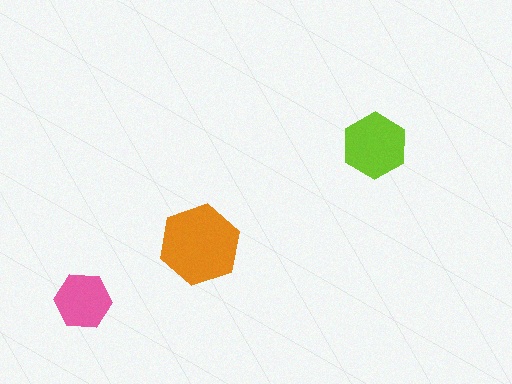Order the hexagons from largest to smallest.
the orange one, the lime one, the pink one.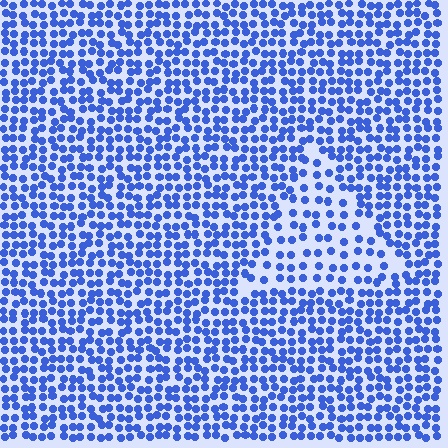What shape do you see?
I see a triangle.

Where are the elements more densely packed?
The elements are more densely packed outside the triangle boundary.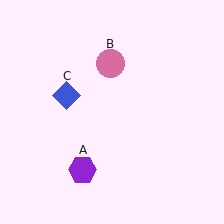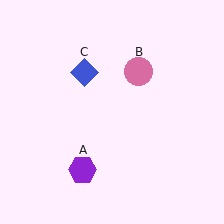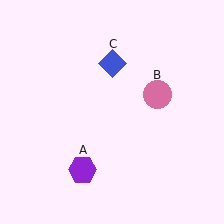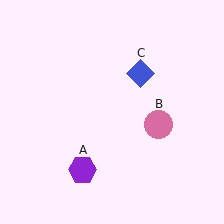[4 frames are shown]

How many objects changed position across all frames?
2 objects changed position: pink circle (object B), blue diamond (object C).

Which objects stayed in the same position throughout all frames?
Purple hexagon (object A) remained stationary.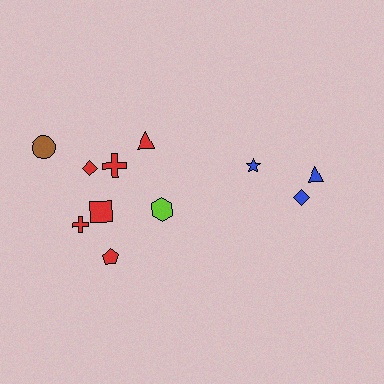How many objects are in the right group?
There are 3 objects.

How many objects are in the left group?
There are 8 objects.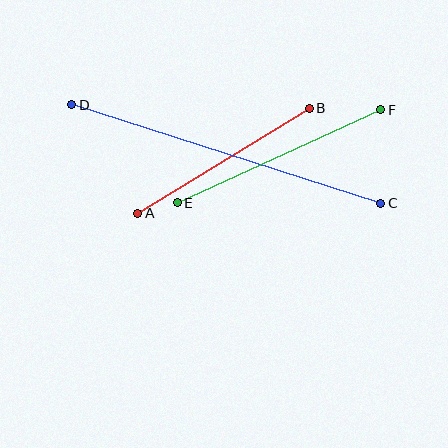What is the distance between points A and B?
The distance is approximately 201 pixels.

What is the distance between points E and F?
The distance is approximately 224 pixels.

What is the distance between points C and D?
The distance is approximately 324 pixels.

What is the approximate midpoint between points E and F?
The midpoint is at approximately (279, 156) pixels.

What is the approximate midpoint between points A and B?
The midpoint is at approximately (223, 161) pixels.